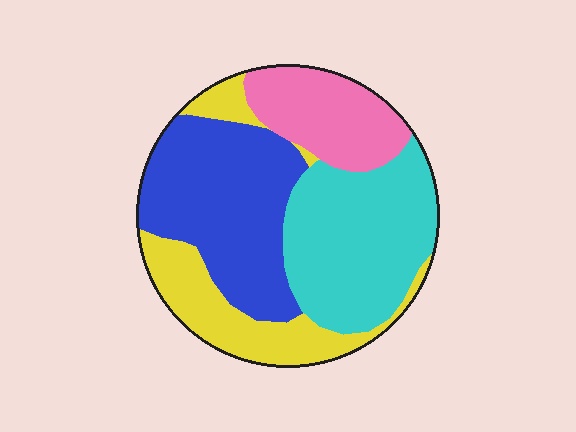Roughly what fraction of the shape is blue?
Blue covers 32% of the shape.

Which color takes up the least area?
Pink, at roughly 15%.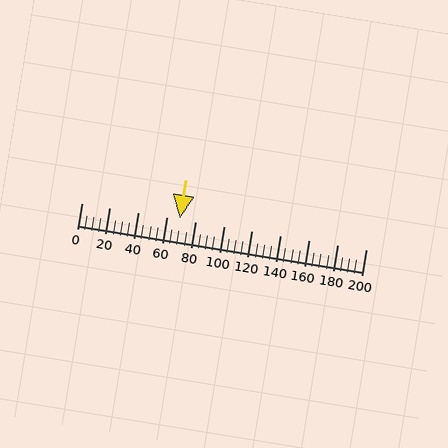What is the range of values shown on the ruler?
The ruler shows values from 0 to 200.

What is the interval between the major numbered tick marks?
The major tick marks are spaced 20 units apart.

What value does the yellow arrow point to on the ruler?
The yellow arrow points to approximately 69.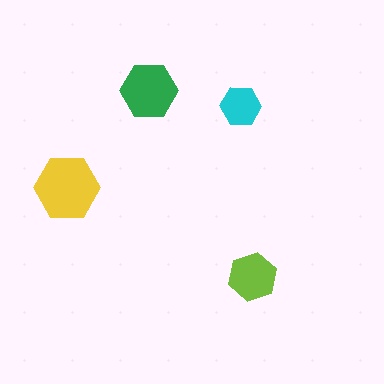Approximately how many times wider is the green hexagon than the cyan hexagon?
About 1.5 times wider.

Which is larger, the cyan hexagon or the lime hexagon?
The lime one.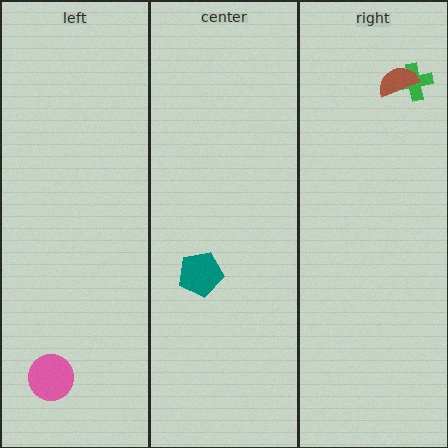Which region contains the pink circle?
The left region.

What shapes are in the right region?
The green cross, the brown semicircle.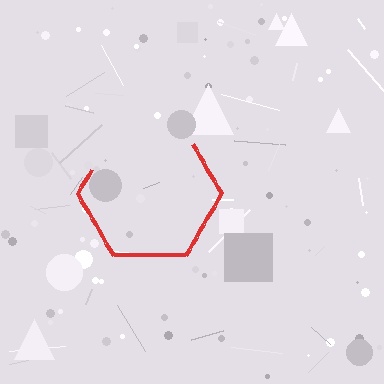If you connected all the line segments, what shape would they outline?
They would outline a hexagon.